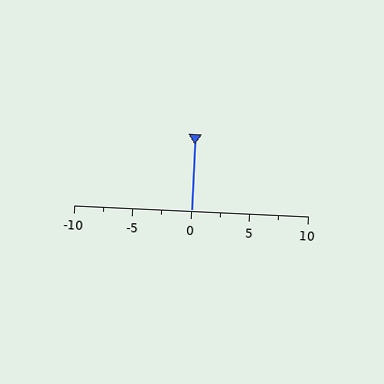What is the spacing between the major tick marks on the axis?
The major ticks are spaced 5 apart.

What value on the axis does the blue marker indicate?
The marker indicates approximately 0.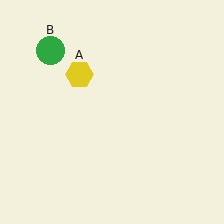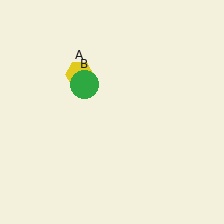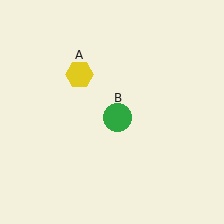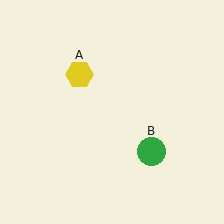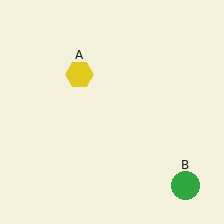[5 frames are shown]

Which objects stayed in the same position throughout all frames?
Yellow hexagon (object A) remained stationary.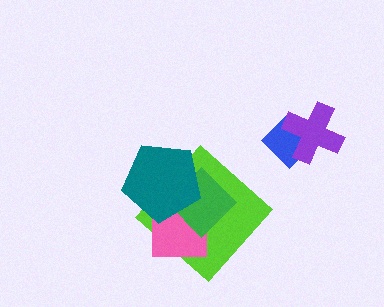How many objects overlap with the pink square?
3 objects overlap with the pink square.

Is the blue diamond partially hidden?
Yes, it is partially covered by another shape.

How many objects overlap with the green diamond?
3 objects overlap with the green diamond.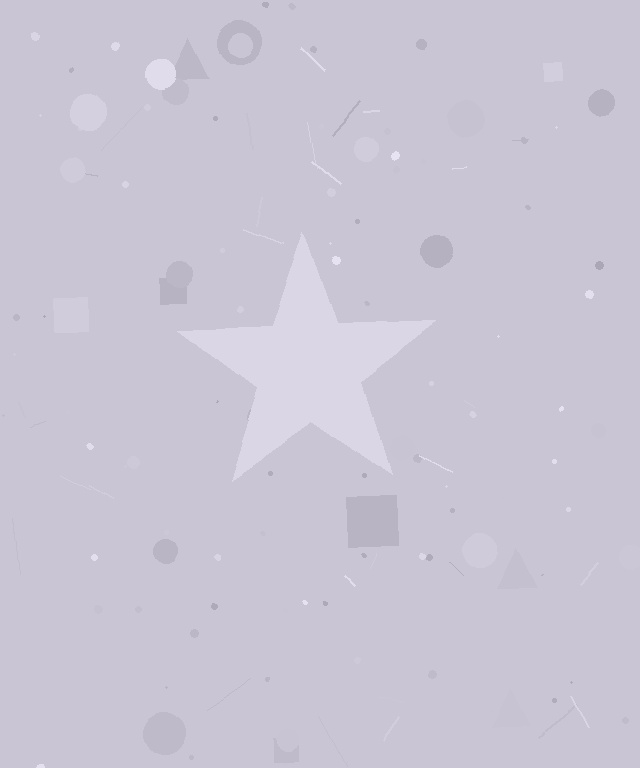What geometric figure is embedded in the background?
A star is embedded in the background.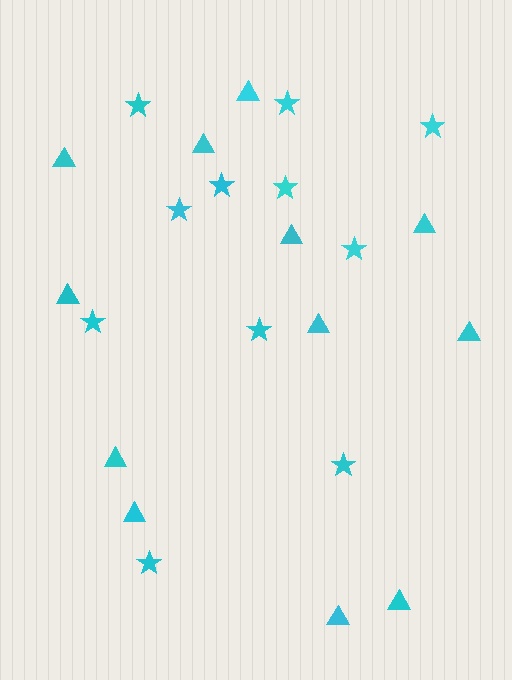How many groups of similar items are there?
There are 2 groups: one group of stars (11) and one group of triangles (12).